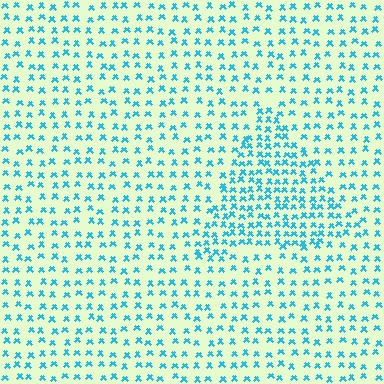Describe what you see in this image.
The image contains small cyan elements arranged at two different densities. A triangle-shaped region is visible where the elements are more densely packed than the surrounding area.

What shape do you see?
I see a triangle.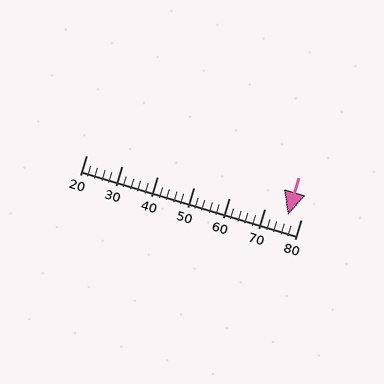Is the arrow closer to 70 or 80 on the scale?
The arrow is closer to 80.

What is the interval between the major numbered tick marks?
The major tick marks are spaced 10 units apart.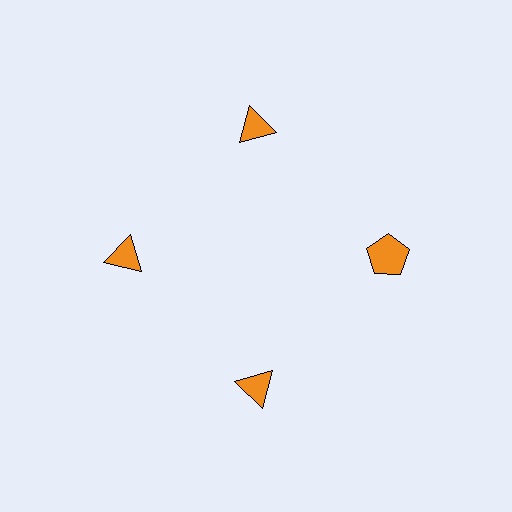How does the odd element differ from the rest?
It has a different shape: pentagon instead of triangle.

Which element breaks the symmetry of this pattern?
The orange pentagon at roughly the 3 o'clock position breaks the symmetry. All other shapes are orange triangles.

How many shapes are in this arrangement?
There are 4 shapes arranged in a ring pattern.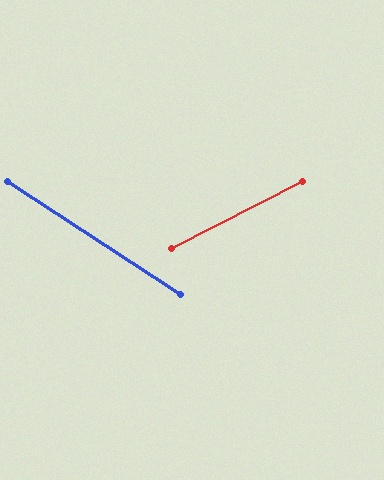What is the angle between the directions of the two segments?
Approximately 60 degrees.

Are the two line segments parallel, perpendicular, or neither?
Neither parallel nor perpendicular — they differ by about 60°.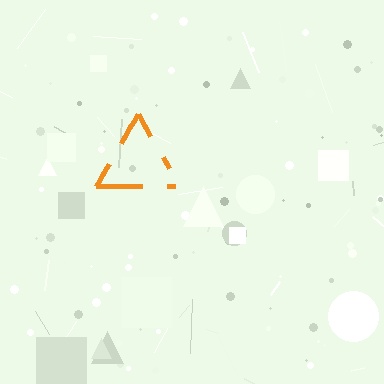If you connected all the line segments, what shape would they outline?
They would outline a triangle.